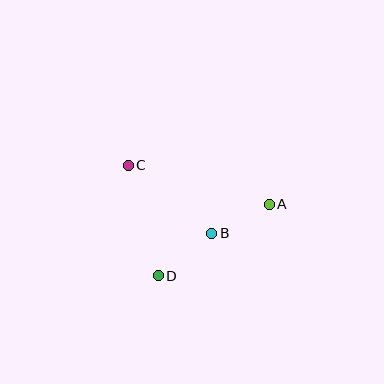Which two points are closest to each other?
Points A and B are closest to each other.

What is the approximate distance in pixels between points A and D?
The distance between A and D is approximately 132 pixels.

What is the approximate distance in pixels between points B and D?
The distance between B and D is approximately 69 pixels.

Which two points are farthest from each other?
Points A and C are farthest from each other.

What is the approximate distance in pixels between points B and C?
The distance between B and C is approximately 108 pixels.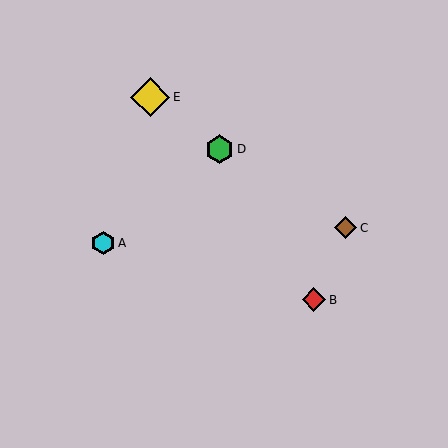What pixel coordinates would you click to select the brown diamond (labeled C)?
Click at (345, 228) to select the brown diamond C.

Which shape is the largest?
The yellow diamond (labeled E) is the largest.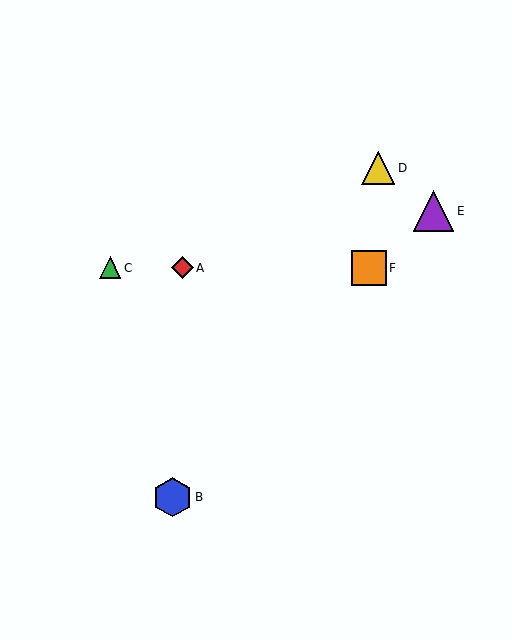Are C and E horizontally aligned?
No, C is at y≈268 and E is at y≈211.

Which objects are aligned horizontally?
Objects A, C, F are aligned horizontally.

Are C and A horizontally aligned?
Yes, both are at y≈268.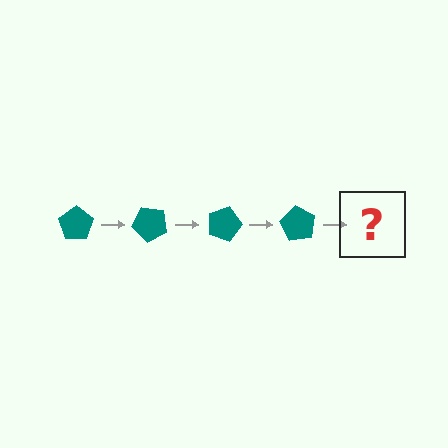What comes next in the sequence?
The next element should be a teal pentagon rotated 180 degrees.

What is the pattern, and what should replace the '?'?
The pattern is that the pentagon rotates 45 degrees each step. The '?' should be a teal pentagon rotated 180 degrees.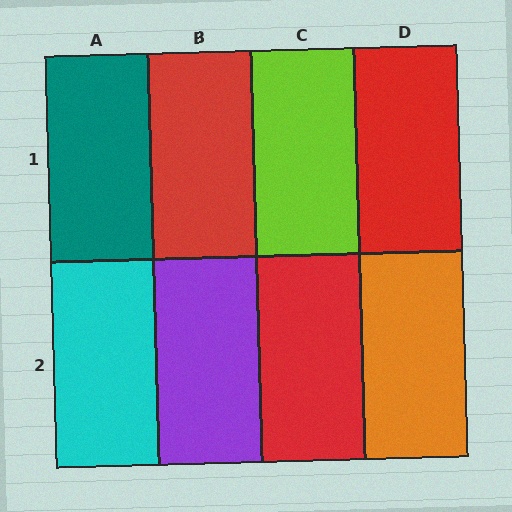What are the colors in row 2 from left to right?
Cyan, purple, red, orange.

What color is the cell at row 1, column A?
Teal.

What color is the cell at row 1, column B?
Red.